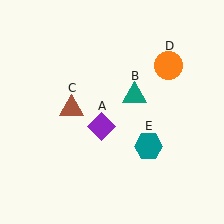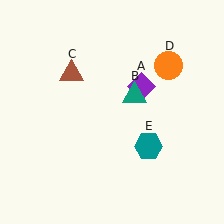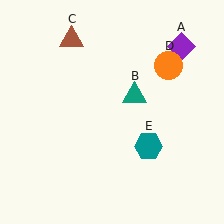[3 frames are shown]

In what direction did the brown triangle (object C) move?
The brown triangle (object C) moved up.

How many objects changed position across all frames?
2 objects changed position: purple diamond (object A), brown triangle (object C).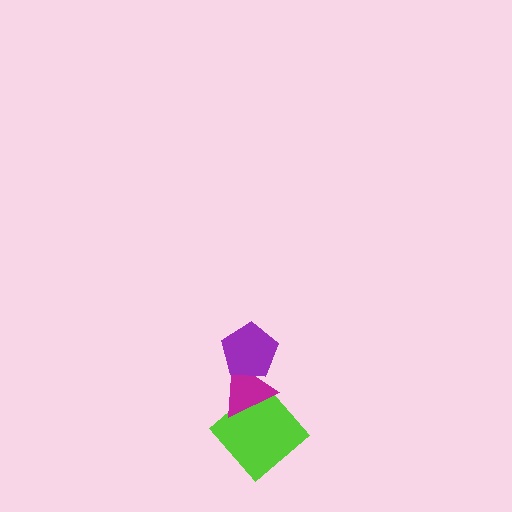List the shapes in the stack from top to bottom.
From top to bottom: the purple pentagon, the magenta triangle, the lime diamond.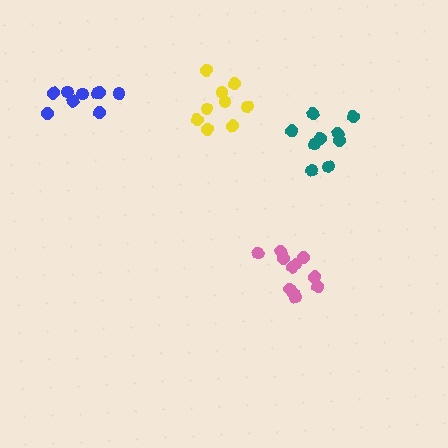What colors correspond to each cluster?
The clusters are colored: pink, teal, yellow, blue.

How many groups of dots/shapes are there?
There are 4 groups.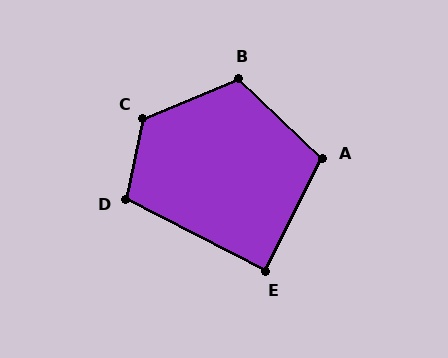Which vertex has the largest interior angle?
C, at approximately 125 degrees.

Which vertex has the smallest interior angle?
E, at approximately 90 degrees.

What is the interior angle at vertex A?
Approximately 106 degrees (obtuse).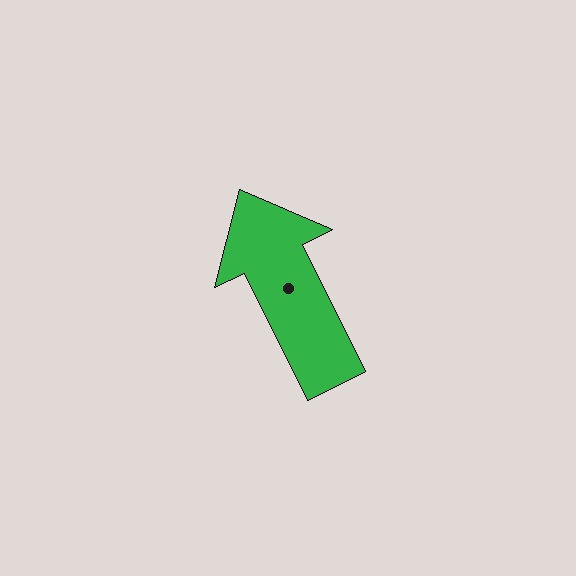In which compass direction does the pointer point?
Northwest.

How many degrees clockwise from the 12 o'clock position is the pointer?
Approximately 334 degrees.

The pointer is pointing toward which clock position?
Roughly 11 o'clock.